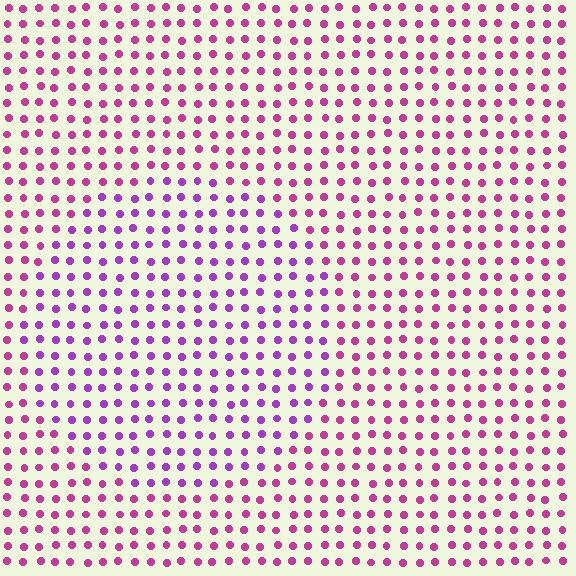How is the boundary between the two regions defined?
The boundary is defined purely by a slight shift in hue (about 33 degrees). Spacing, size, and orientation are identical on both sides.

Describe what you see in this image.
The image is filled with small magenta elements in a uniform arrangement. A circle-shaped region is visible where the elements are tinted to a slightly different hue, forming a subtle color boundary.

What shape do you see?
I see a circle.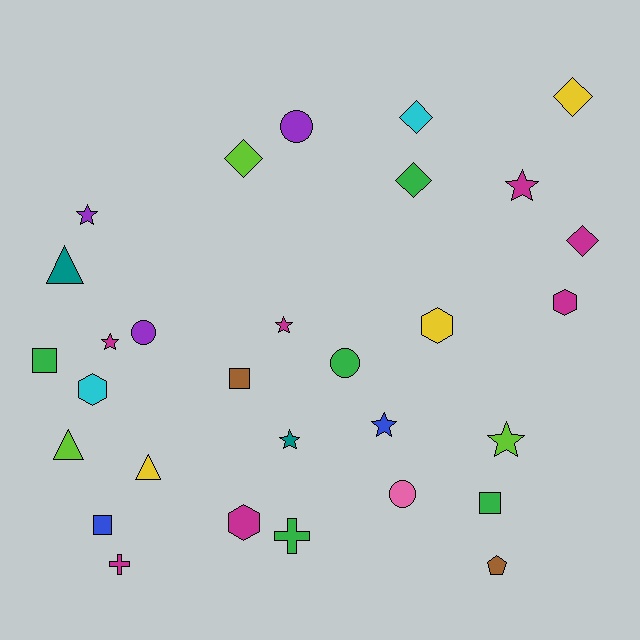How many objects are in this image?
There are 30 objects.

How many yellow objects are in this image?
There are 3 yellow objects.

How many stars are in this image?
There are 7 stars.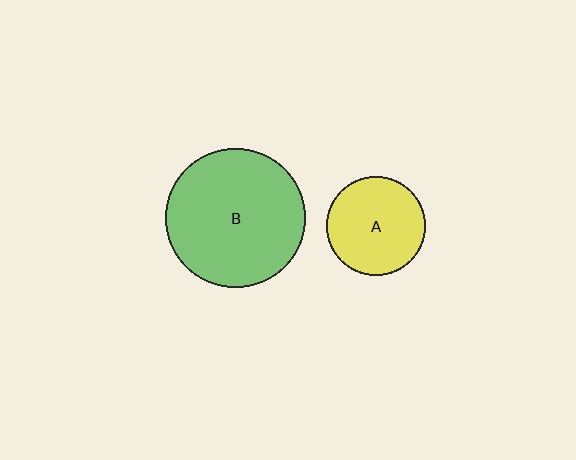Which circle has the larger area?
Circle B (green).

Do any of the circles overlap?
No, none of the circles overlap.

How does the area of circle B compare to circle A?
Approximately 2.0 times.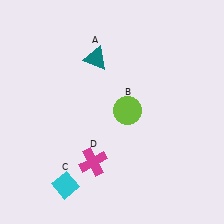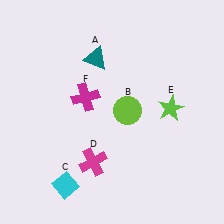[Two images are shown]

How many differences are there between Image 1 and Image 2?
There are 2 differences between the two images.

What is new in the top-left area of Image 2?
A magenta cross (F) was added in the top-left area of Image 2.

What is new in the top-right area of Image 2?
A lime star (E) was added in the top-right area of Image 2.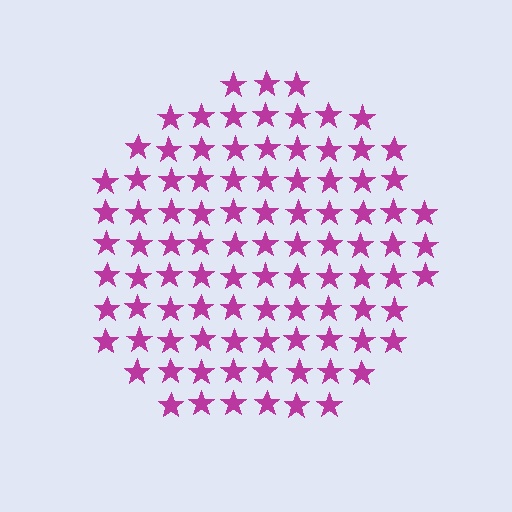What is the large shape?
The large shape is a circle.